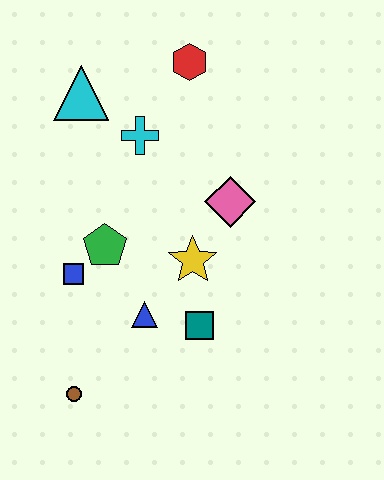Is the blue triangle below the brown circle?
No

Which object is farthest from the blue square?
The red hexagon is farthest from the blue square.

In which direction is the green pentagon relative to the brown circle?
The green pentagon is above the brown circle.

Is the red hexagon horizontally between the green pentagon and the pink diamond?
Yes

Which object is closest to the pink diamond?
The yellow star is closest to the pink diamond.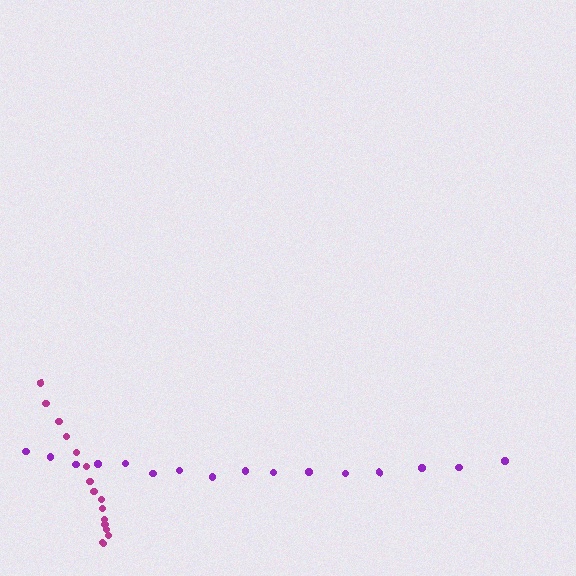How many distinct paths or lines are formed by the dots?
There are 2 distinct paths.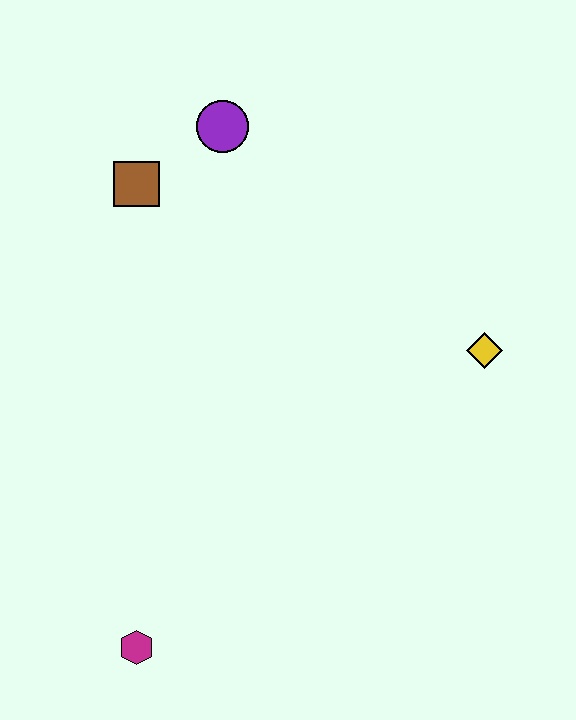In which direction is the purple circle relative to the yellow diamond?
The purple circle is to the left of the yellow diamond.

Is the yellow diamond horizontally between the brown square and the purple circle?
No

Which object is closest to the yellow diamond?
The purple circle is closest to the yellow diamond.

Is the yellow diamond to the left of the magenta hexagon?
No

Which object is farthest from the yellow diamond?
The magenta hexagon is farthest from the yellow diamond.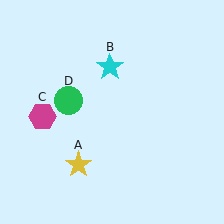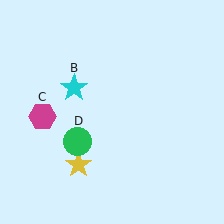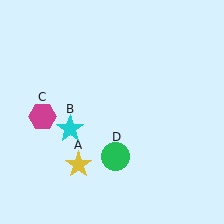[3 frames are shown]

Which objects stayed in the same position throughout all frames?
Yellow star (object A) and magenta hexagon (object C) remained stationary.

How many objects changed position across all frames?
2 objects changed position: cyan star (object B), green circle (object D).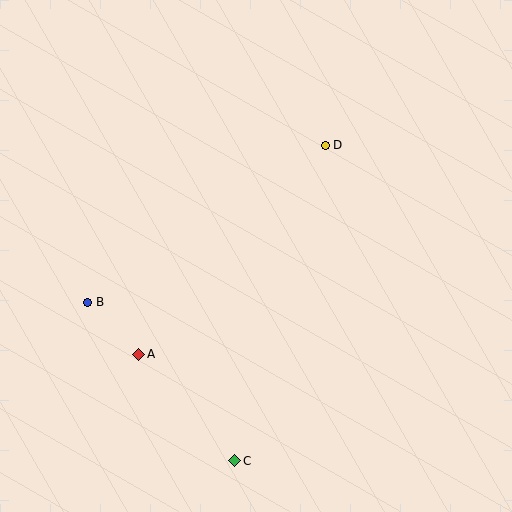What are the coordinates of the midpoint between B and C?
The midpoint between B and C is at (161, 381).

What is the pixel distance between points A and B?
The distance between A and B is 73 pixels.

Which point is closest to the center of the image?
Point D at (325, 145) is closest to the center.